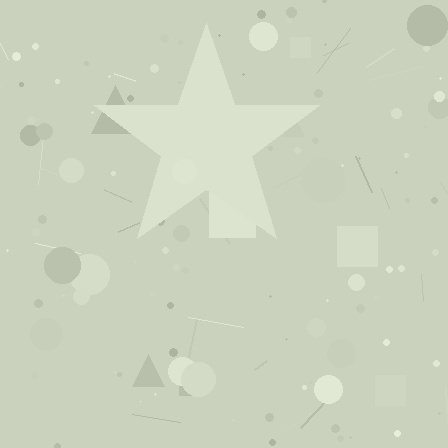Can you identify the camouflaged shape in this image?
The camouflaged shape is a star.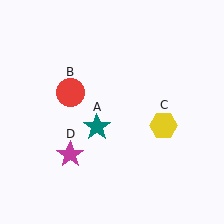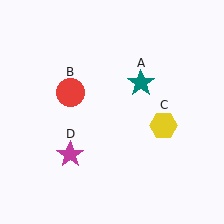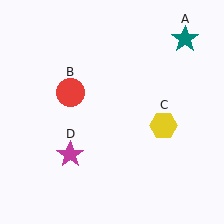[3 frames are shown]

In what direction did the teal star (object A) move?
The teal star (object A) moved up and to the right.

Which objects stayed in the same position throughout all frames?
Red circle (object B) and yellow hexagon (object C) and magenta star (object D) remained stationary.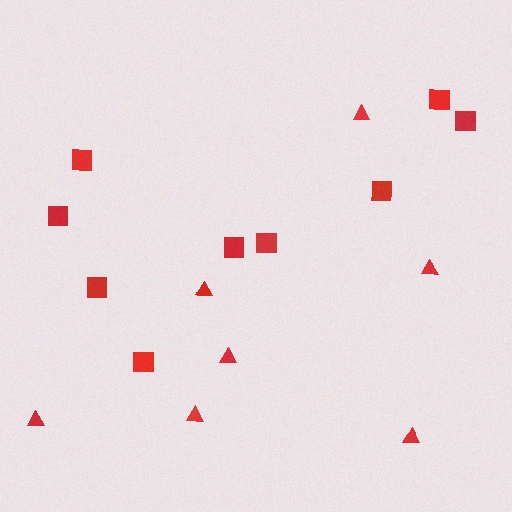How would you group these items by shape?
There are 2 groups: one group of triangles (7) and one group of squares (9).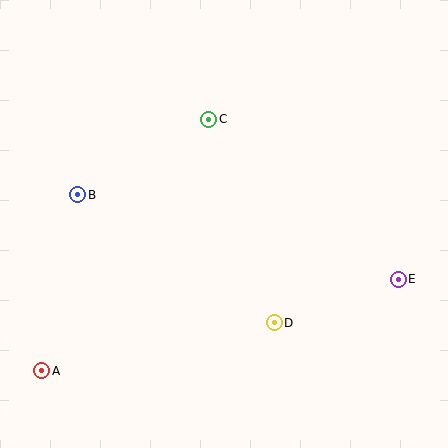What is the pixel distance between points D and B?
The distance between D and B is 235 pixels.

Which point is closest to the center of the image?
Point C at (209, 119) is closest to the center.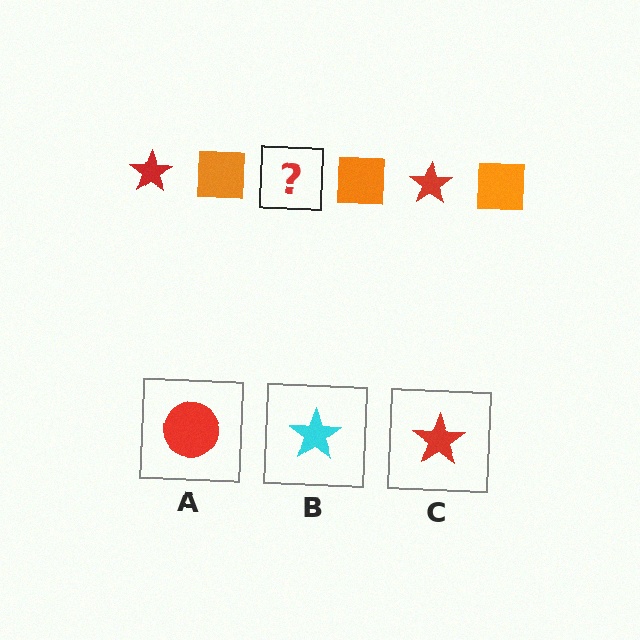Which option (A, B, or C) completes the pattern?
C.